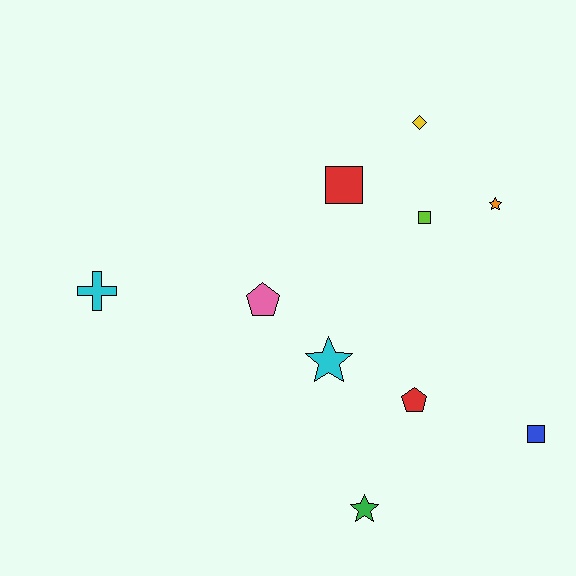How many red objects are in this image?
There are 2 red objects.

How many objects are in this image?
There are 10 objects.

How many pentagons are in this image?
There are 2 pentagons.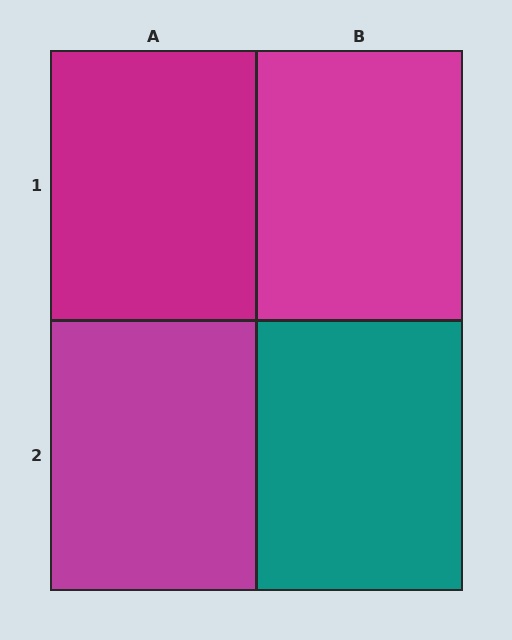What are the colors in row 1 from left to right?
Magenta, magenta.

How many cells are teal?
1 cell is teal.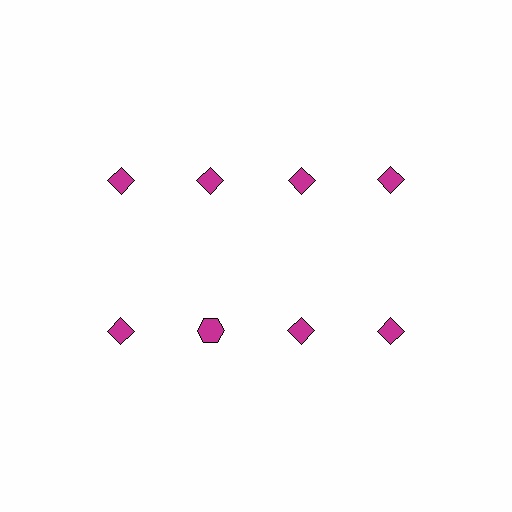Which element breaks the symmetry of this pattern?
The magenta hexagon in the second row, second from left column breaks the symmetry. All other shapes are magenta diamonds.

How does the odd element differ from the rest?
It has a different shape: hexagon instead of diamond.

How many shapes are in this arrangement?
There are 8 shapes arranged in a grid pattern.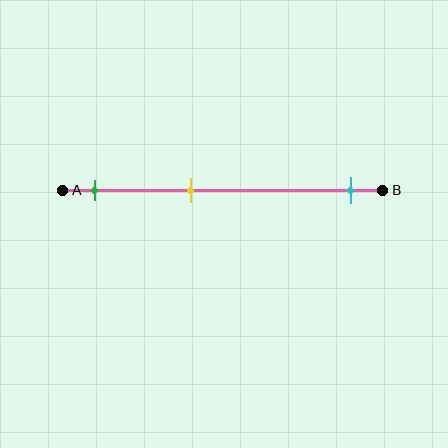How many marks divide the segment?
There are 3 marks dividing the segment.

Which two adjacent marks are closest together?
The green and yellow marks are the closest adjacent pair.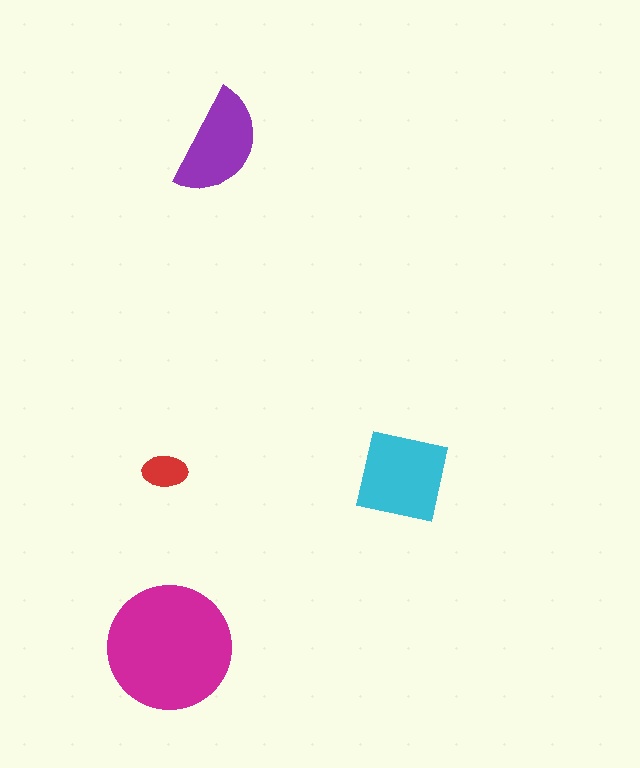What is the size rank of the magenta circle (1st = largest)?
1st.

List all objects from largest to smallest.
The magenta circle, the cyan square, the purple semicircle, the red ellipse.